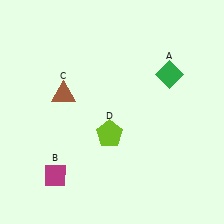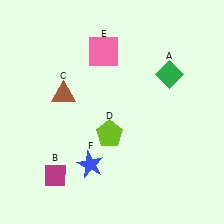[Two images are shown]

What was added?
A pink square (E), a blue star (F) were added in Image 2.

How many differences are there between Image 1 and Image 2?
There are 2 differences between the two images.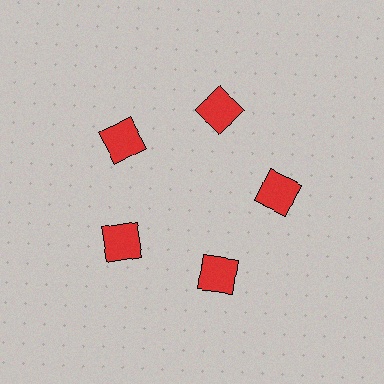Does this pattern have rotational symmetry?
Yes, this pattern has 5-fold rotational symmetry. It looks the same after rotating 72 degrees around the center.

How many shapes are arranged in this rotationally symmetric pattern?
There are 5 shapes, arranged in 5 groups of 1.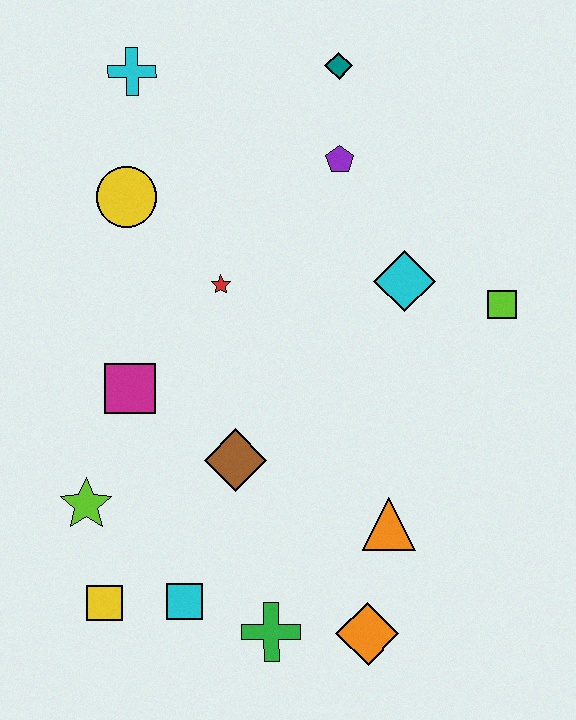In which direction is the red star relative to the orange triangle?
The red star is above the orange triangle.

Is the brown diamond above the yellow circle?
No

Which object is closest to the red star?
The yellow circle is closest to the red star.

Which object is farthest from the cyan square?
The teal diamond is farthest from the cyan square.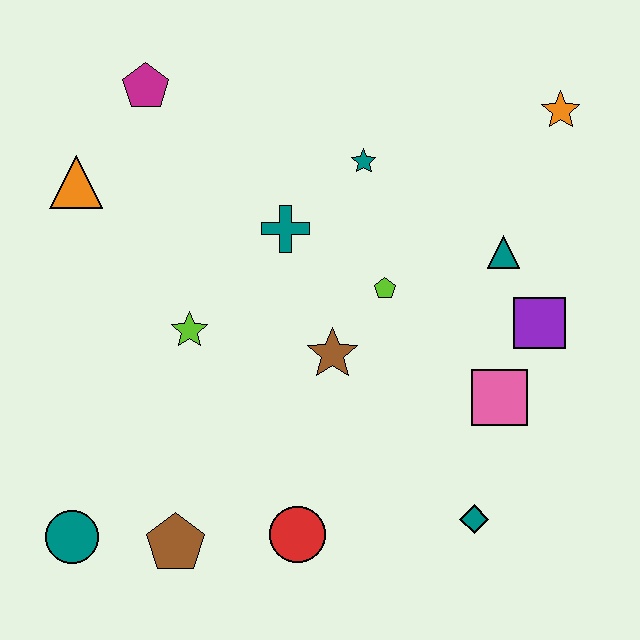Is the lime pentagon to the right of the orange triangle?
Yes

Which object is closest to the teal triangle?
The purple square is closest to the teal triangle.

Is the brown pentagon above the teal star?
No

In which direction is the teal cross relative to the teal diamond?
The teal cross is above the teal diamond.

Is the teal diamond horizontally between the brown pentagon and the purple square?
Yes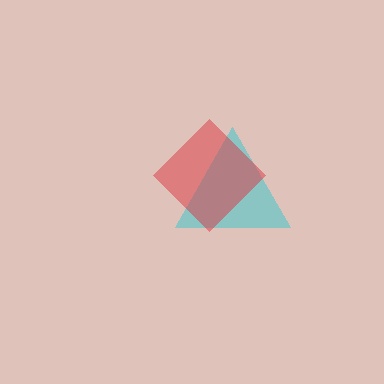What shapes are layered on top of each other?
The layered shapes are: a cyan triangle, a red diamond.